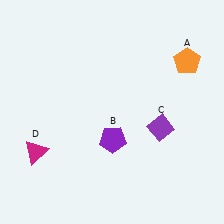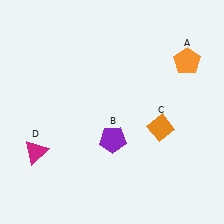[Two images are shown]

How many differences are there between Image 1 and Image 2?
There is 1 difference between the two images.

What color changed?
The diamond (C) changed from purple in Image 1 to orange in Image 2.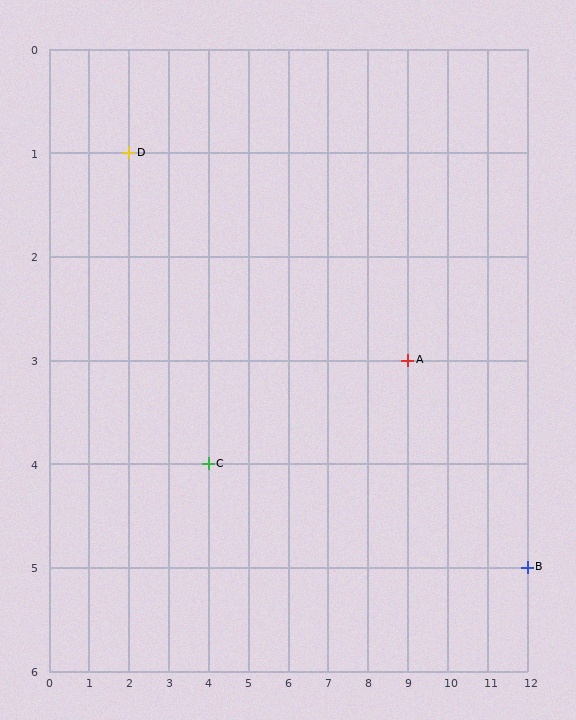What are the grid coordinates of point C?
Point C is at grid coordinates (4, 4).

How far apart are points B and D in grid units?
Points B and D are 10 columns and 4 rows apart (about 10.8 grid units diagonally).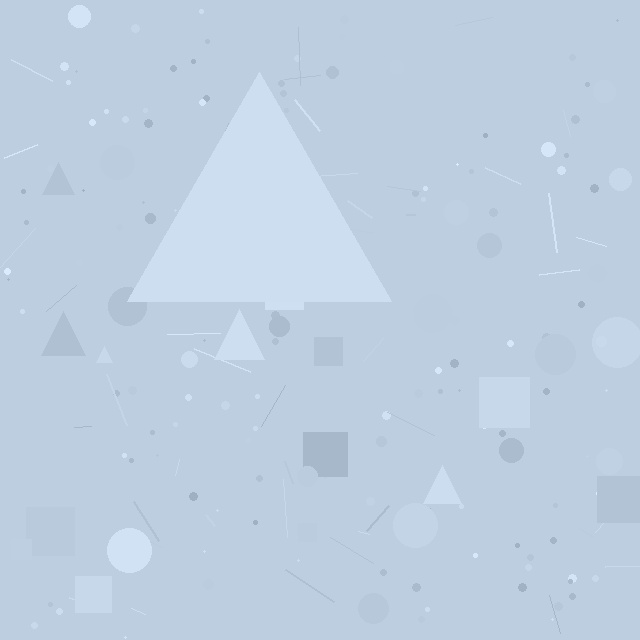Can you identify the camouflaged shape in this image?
The camouflaged shape is a triangle.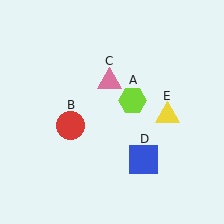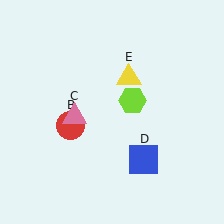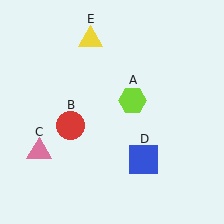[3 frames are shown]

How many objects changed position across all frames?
2 objects changed position: pink triangle (object C), yellow triangle (object E).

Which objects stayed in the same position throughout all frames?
Lime hexagon (object A) and red circle (object B) and blue square (object D) remained stationary.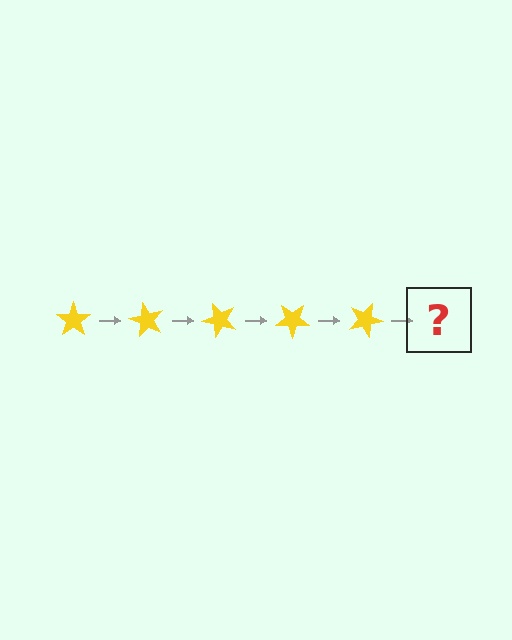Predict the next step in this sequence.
The next step is a yellow star rotated 300 degrees.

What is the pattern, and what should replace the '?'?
The pattern is that the star rotates 60 degrees each step. The '?' should be a yellow star rotated 300 degrees.